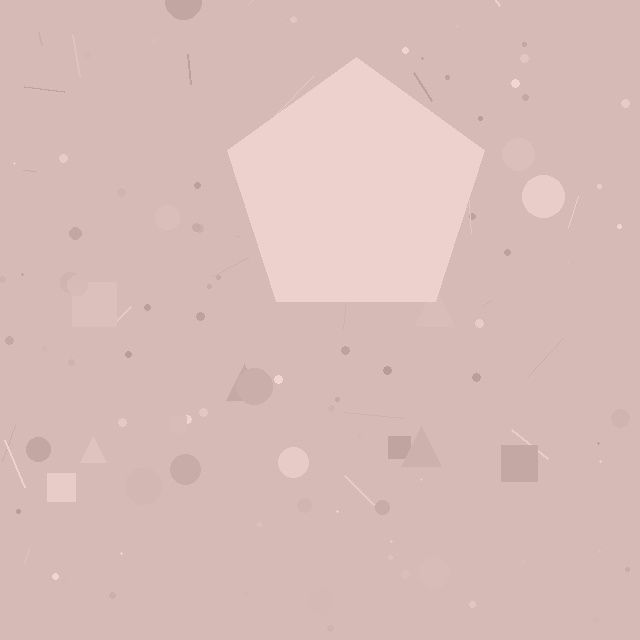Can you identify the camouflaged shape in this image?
The camouflaged shape is a pentagon.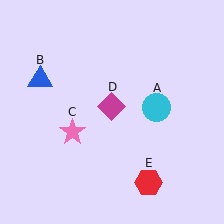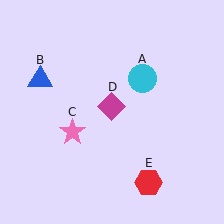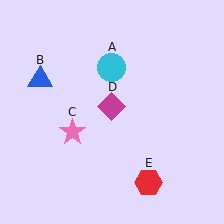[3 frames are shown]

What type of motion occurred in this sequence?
The cyan circle (object A) rotated counterclockwise around the center of the scene.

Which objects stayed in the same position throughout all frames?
Blue triangle (object B) and pink star (object C) and magenta diamond (object D) and red hexagon (object E) remained stationary.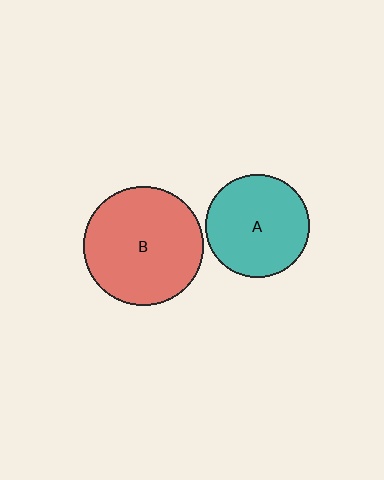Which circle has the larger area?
Circle B (red).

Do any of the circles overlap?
No, none of the circles overlap.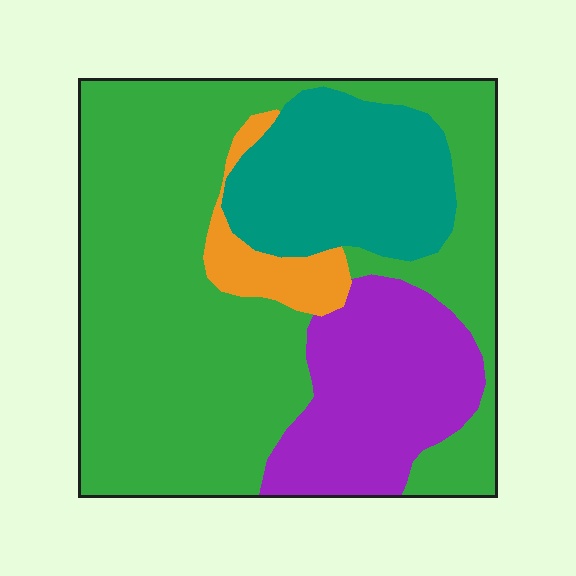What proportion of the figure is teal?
Teal covers 18% of the figure.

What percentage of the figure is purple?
Purple takes up about one fifth (1/5) of the figure.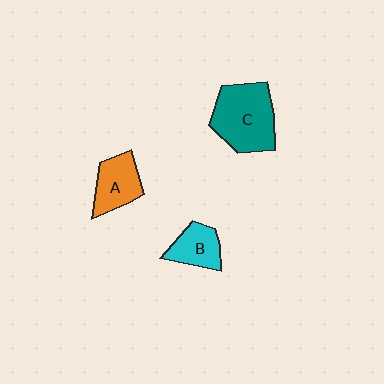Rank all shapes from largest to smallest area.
From largest to smallest: C (teal), A (orange), B (cyan).